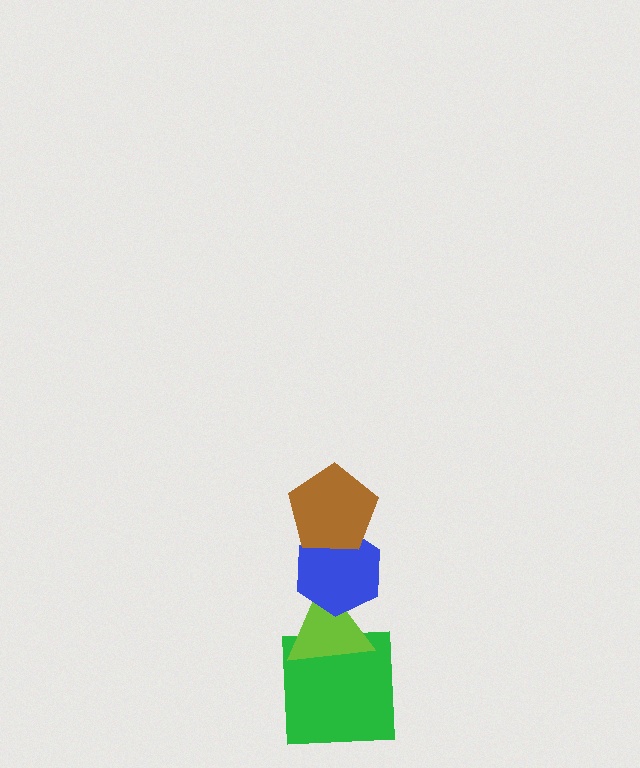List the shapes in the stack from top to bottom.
From top to bottom: the brown pentagon, the blue hexagon, the lime triangle, the green square.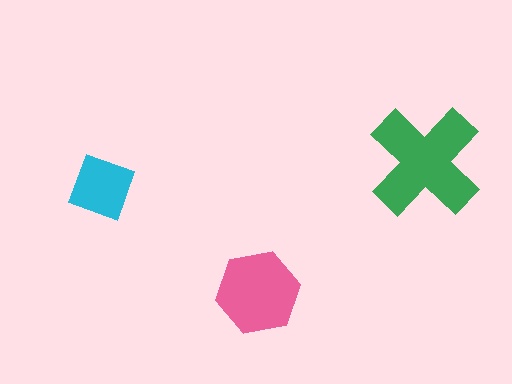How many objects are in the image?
There are 3 objects in the image.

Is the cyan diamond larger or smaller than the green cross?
Smaller.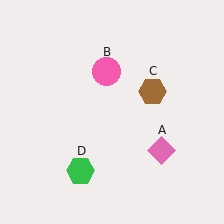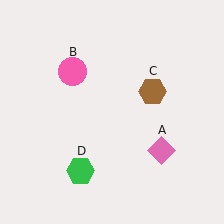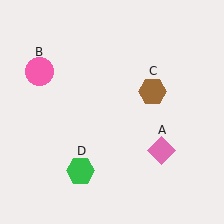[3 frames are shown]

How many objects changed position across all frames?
1 object changed position: pink circle (object B).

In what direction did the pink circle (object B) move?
The pink circle (object B) moved left.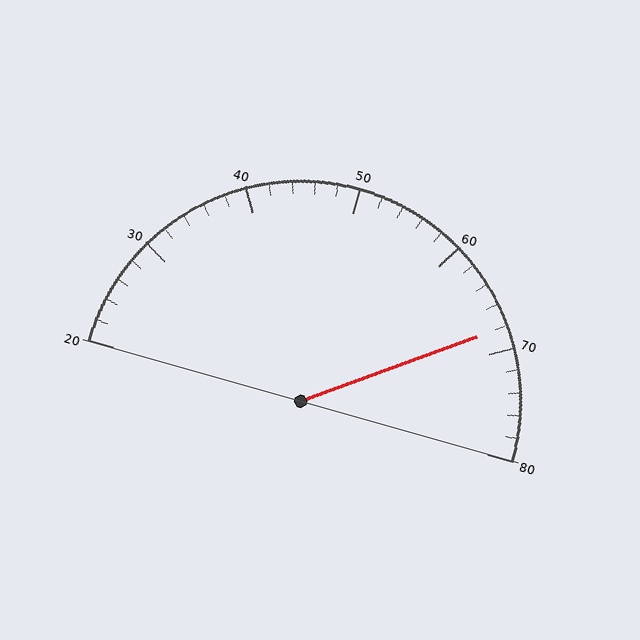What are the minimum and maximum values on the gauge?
The gauge ranges from 20 to 80.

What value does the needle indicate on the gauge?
The needle indicates approximately 68.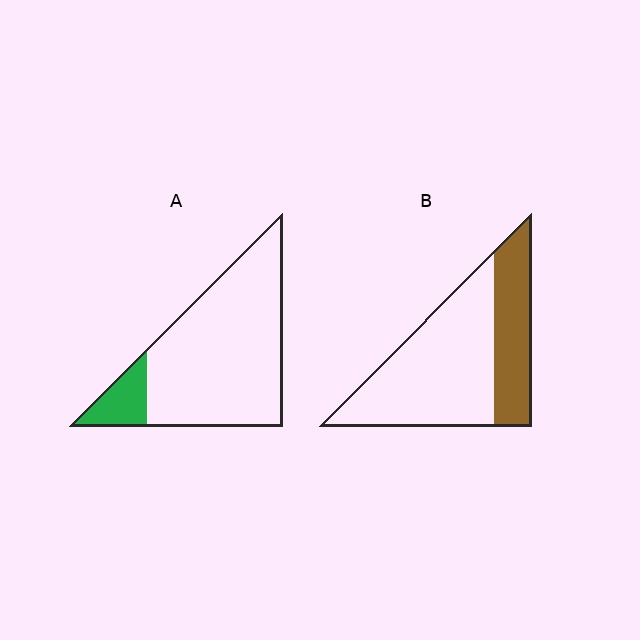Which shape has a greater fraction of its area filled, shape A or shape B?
Shape B.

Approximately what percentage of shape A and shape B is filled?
A is approximately 15% and B is approximately 30%.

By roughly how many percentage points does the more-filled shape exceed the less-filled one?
By roughly 20 percentage points (B over A).